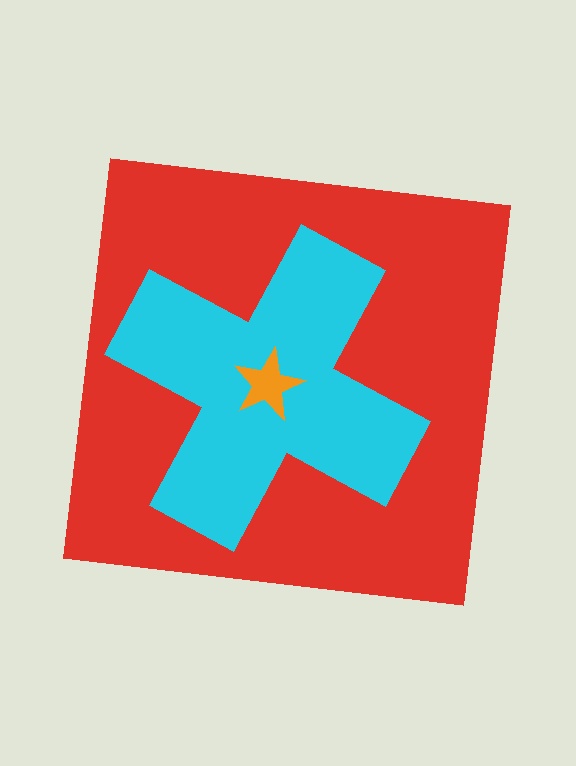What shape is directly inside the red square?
The cyan cross.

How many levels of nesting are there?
3.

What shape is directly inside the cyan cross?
The orange star.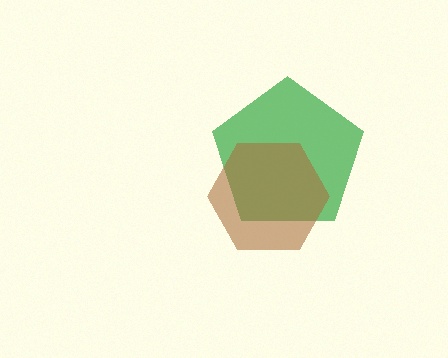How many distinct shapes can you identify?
There are 2 distinct shapes: a green pentagon, a brown hexagon.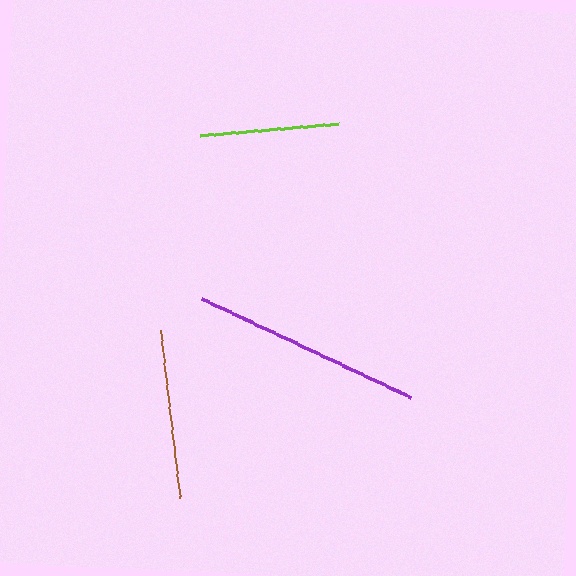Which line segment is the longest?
The purple line is the longest at approximately 231 pixels.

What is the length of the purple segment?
The purple segment is approximately 231 pixels long.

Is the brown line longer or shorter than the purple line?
The purple line is longer than the brown line.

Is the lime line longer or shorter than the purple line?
The purple line is longer than the lime line.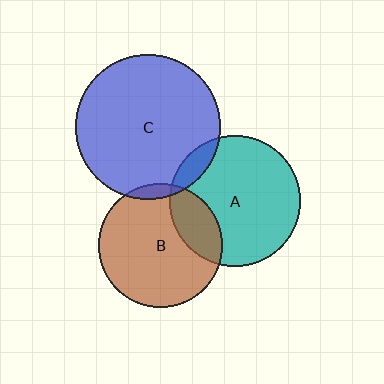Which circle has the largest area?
Circle C (blue).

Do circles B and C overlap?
Yes.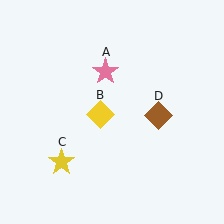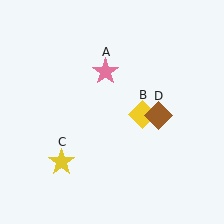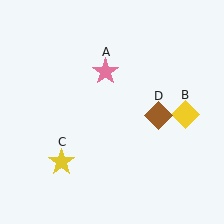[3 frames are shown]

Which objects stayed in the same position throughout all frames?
Pink star (object A) and yellow star (object C) and brown diamond (object D) remained stationary.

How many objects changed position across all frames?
1 object changed position: yellow diamond (object B).